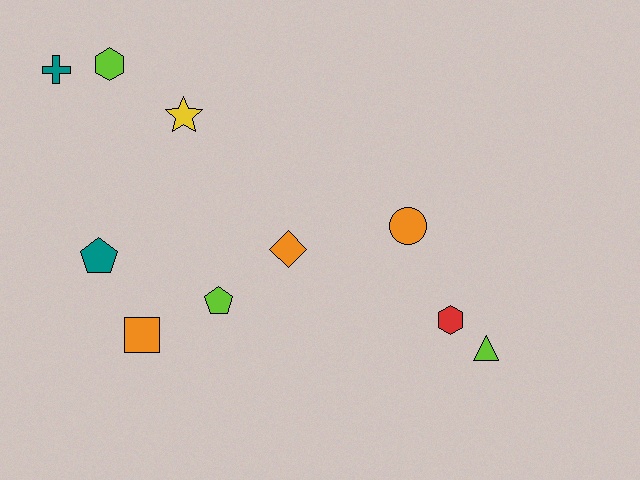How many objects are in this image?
There are 10 objects.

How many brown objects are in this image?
There are no brown objects.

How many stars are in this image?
There is 1 star.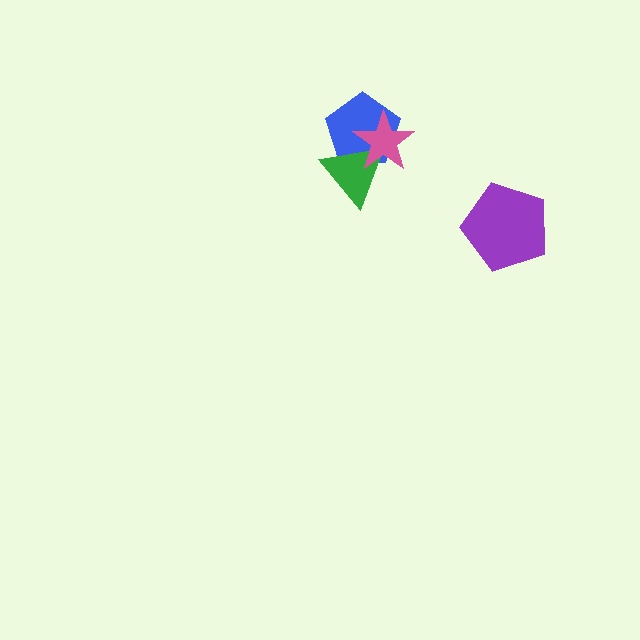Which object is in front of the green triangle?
The pink star is in front of the green triangle.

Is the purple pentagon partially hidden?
No, no other shape covers it.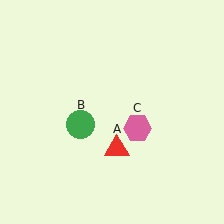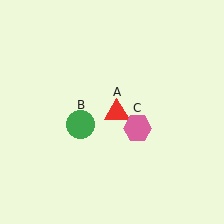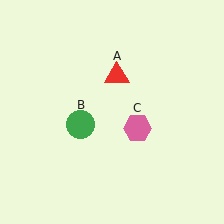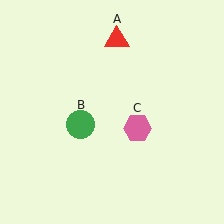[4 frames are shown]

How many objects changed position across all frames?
1 object changed position: red triangle (object A).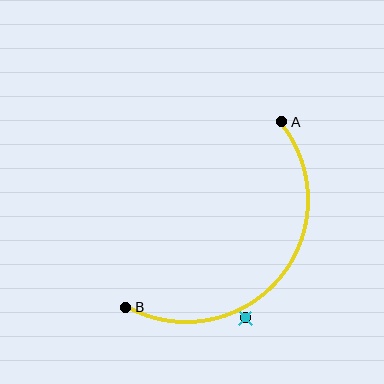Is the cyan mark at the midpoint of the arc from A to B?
No — the cyan mark does not lie on the arc at all. It sits slightly outside the curve.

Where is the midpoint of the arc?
The arc midpoint is the point on the curve farthest from the straight line joining A and B. It sits below and to the right of that line.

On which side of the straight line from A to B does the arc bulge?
The arc bulges below and to the right of the straight line connecting A and B.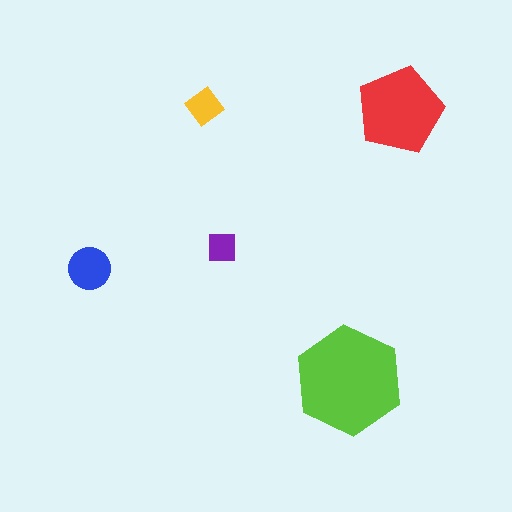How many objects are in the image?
There are 5 objects in the image.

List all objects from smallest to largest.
The purple square, the yellow diamond, the blue circle, the red pentagon, the lime hexagon.